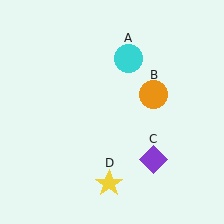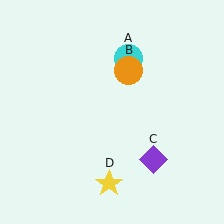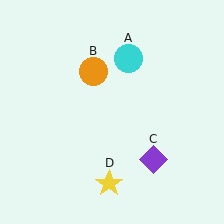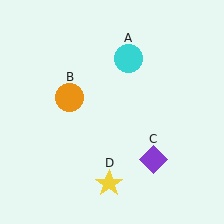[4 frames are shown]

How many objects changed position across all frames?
1 object changed position: orange circle (object B).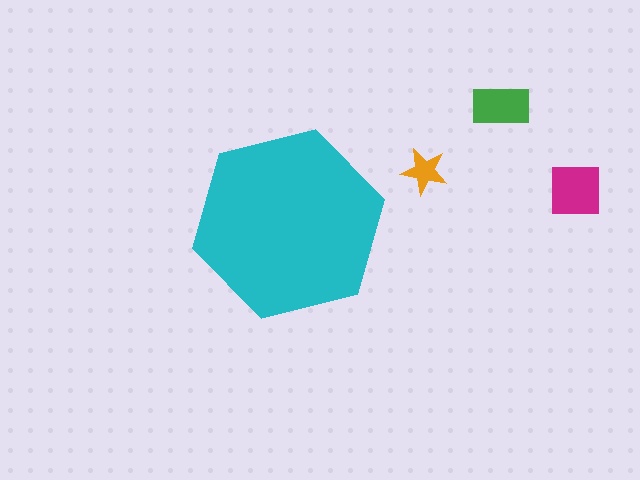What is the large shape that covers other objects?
A cyan hexagon.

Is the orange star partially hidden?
No, the orange star is fully visible.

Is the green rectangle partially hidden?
No, the green rectangle is fully visible.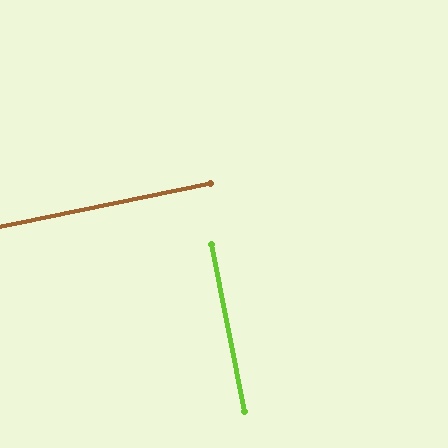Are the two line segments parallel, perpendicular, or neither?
Perpendicular — they meet at approximately 90°.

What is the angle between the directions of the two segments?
Approximately 90 degrees.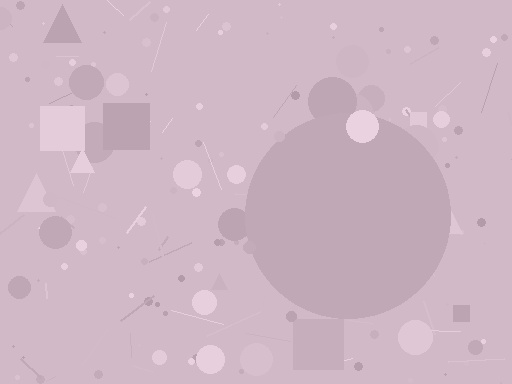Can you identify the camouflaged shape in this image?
The camouflaged shape is a circle.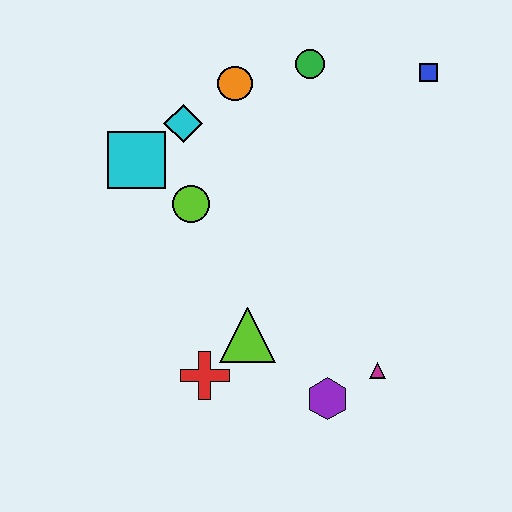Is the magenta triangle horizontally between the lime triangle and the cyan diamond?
No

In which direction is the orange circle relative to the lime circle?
The orange circle is above the lime circle.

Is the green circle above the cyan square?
Yes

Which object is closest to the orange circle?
The cyan diamond is closest to the orange circle.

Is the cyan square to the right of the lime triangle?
No